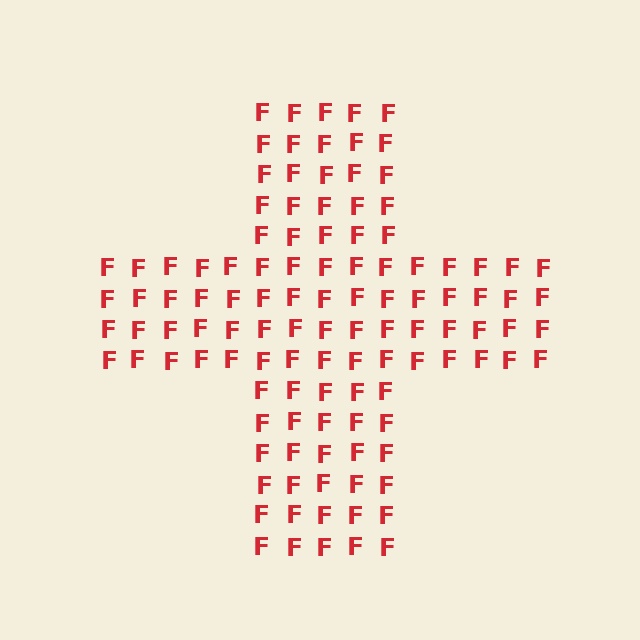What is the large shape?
The large shape is a cross.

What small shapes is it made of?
It is made of small letter F's.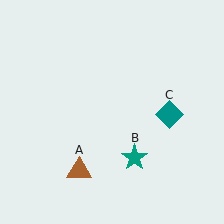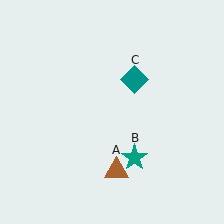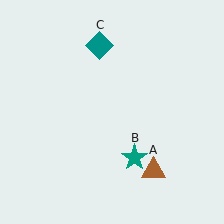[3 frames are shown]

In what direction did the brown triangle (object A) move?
The brown triangle (object A) moved right.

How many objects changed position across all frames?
2 objects changed position: brown triangle (object A), teal diamond (object C).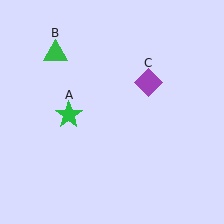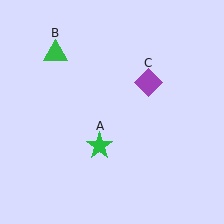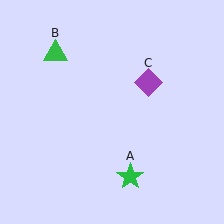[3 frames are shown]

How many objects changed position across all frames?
1 object changed position: green star (object A).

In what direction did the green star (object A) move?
The green star (object A) moved down and to the right.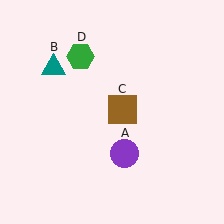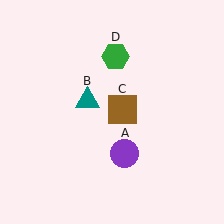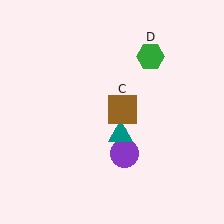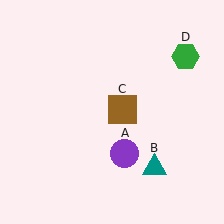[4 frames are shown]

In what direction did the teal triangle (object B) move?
The teal triangle (object B) moved down and to the right.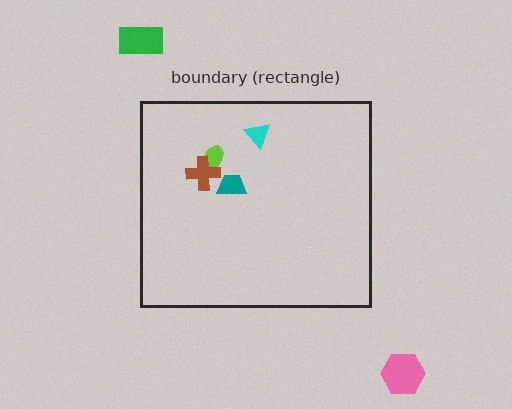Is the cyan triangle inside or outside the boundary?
Inside.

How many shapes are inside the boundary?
4 inside, 2 outside.